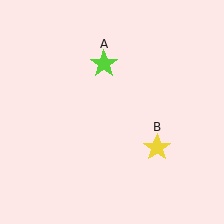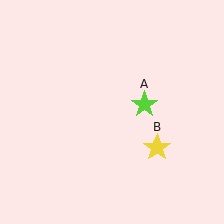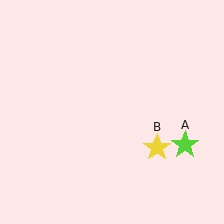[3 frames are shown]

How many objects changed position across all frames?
1 object changed position: lime star (object A).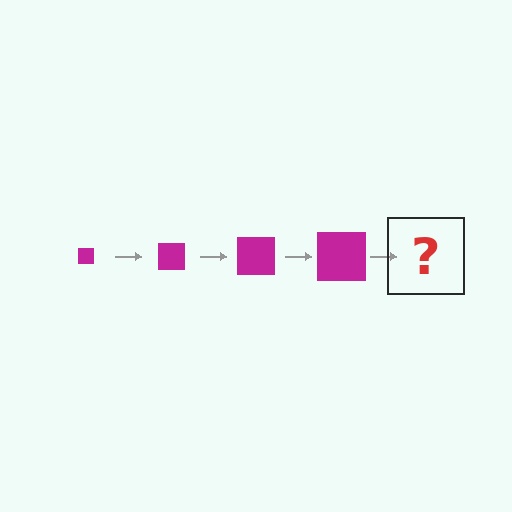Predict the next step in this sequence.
The next step is a magenta square, larger than the previous one.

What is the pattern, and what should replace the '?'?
The pattern is that the square gets progressively larger each step. The '?' should be a magenta square, larger than the previous one.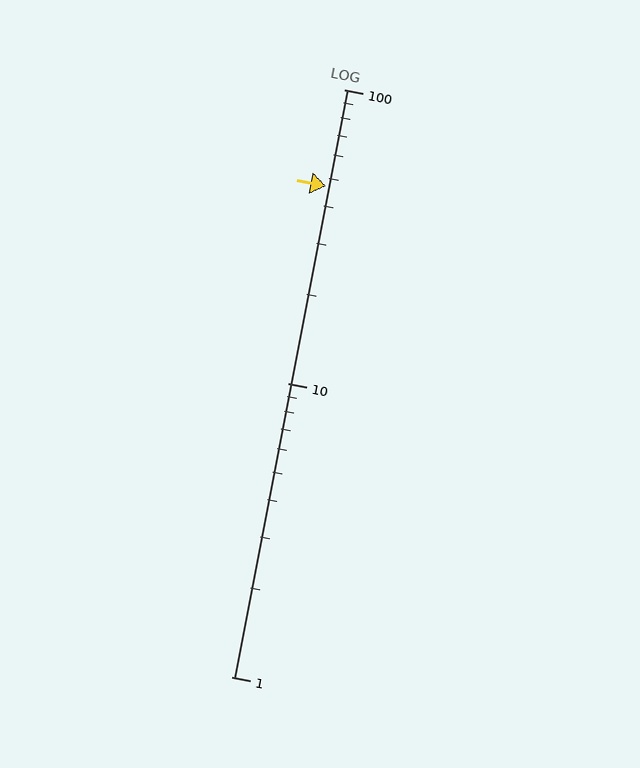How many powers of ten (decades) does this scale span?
The scale spans 2 decades, from 1 to 100.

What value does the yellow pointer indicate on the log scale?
The pointer indicates approximately 47.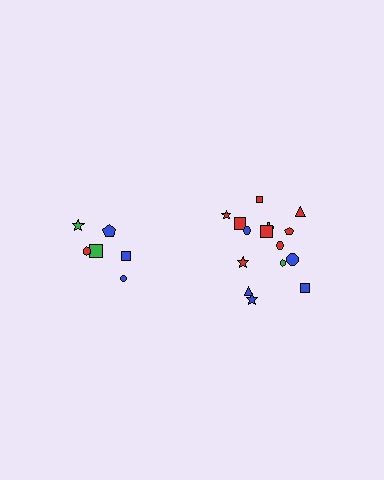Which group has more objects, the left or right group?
The right group.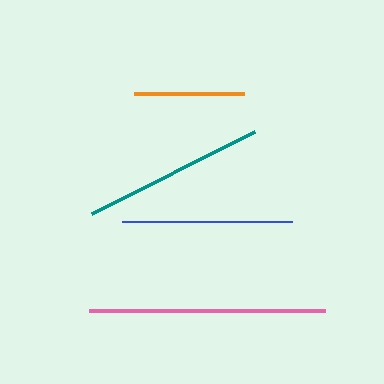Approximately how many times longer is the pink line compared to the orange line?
The pink line is approximately 2.1 times the length of the orange line.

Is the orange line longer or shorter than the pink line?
The pink line is longer than the orange line.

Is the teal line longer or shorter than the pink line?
The pink line is longer than the teal line.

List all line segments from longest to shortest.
From longest to shortest: pink, teal, blue, orange.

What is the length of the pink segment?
The pink segment is approximately 236 pixels long.